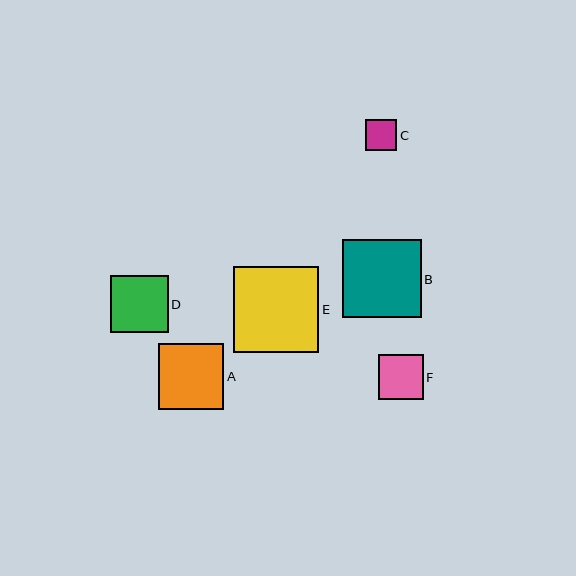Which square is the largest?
Square E is the largest with a size of approximately 85 pixels.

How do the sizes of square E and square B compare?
Square E and square B are approximately the same size.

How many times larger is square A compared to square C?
Square A is approximately 2.1 times the size of square C.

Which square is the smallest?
Square C is the smallest with a size of approximately 31 pixels.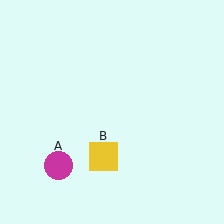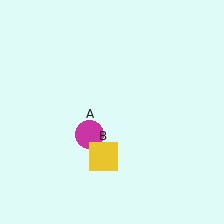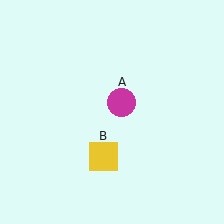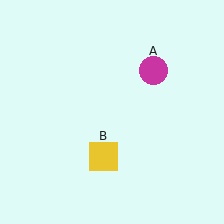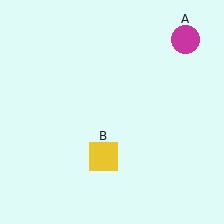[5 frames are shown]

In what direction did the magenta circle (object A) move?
The magenta circle (object A) moved up and to the right.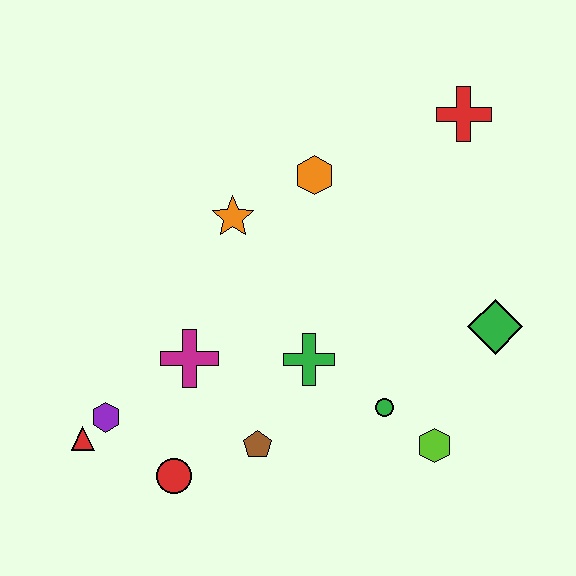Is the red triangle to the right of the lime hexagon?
No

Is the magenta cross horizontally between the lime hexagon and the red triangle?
Yes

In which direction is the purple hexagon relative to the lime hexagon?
The purple hexagon is to the left of the lime hexagon.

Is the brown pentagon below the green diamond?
Yes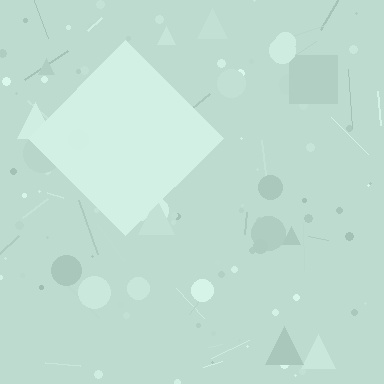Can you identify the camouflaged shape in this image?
The camouflaged shape is a diamond.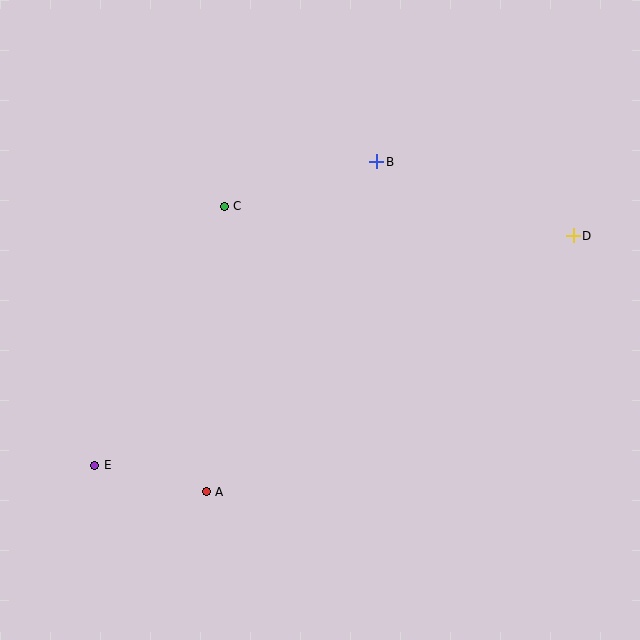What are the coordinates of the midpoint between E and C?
The midpoint between E and C is at (160, 336).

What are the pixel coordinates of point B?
Point B is at (377, 162).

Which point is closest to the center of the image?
Point C at (224, 206) is closest to the center.